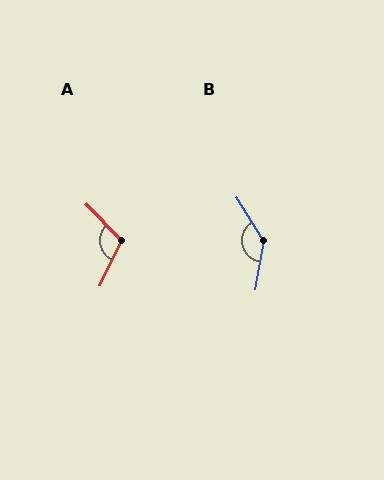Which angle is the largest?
B, at approximately 138 degrees.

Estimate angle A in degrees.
Approximately 110 degrees.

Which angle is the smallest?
A, at approximately 110 degrees.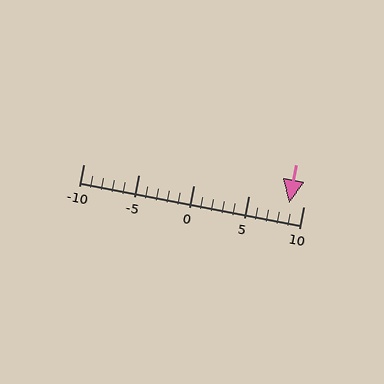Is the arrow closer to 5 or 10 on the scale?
The arrow is closer to 10.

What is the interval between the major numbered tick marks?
The major tick marks are spaced 5 units apart.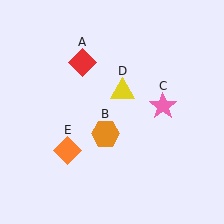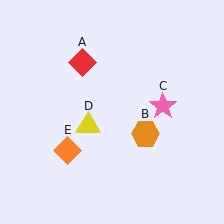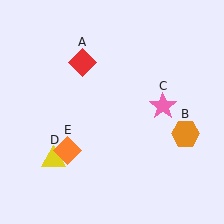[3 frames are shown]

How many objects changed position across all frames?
2 objects changed position: orange hexagon (object B), yellow triangle (object D).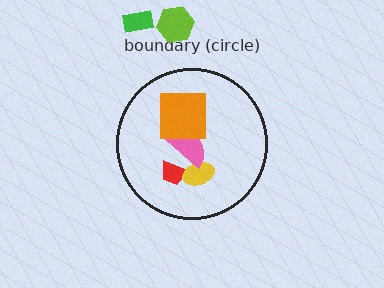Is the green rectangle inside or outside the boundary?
Outside.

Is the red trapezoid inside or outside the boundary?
Inside.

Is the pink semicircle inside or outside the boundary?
Inside.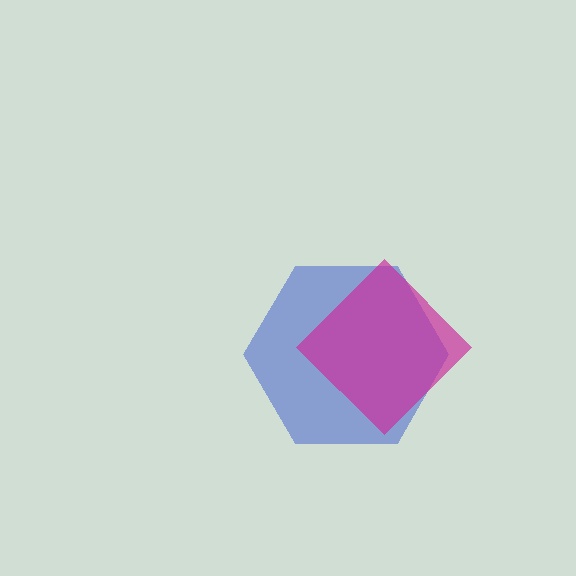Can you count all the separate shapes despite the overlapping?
Yes, there are 2 separate shapes.